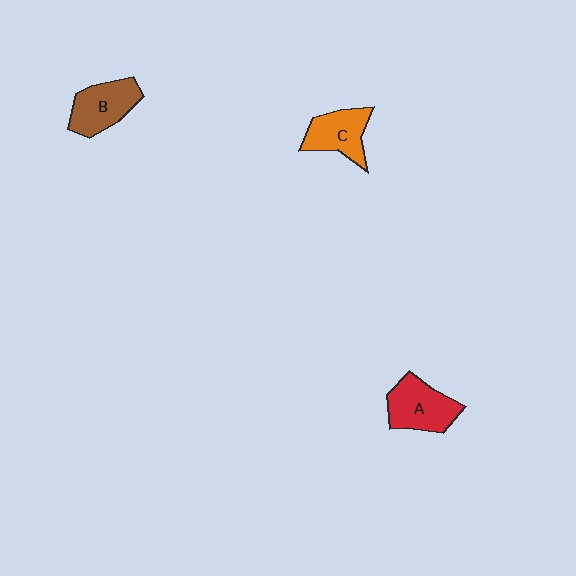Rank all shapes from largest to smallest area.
From largest to smallest: A (red), B (brown), C (orange).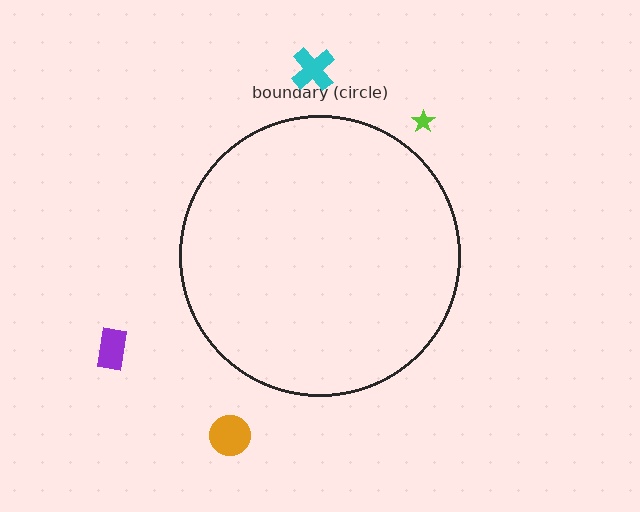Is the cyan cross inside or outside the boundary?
Outside.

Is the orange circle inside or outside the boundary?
Outside.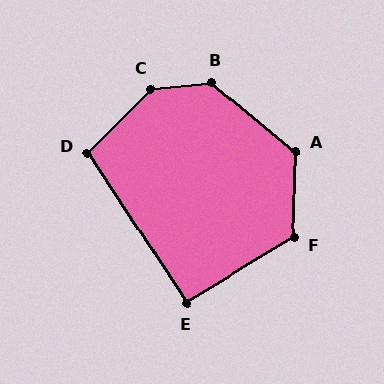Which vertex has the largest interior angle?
C, at approximately 140 degrees.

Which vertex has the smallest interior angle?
E, at approximately 92 degrees.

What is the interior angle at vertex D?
Approximately 102 degrees (obtuse).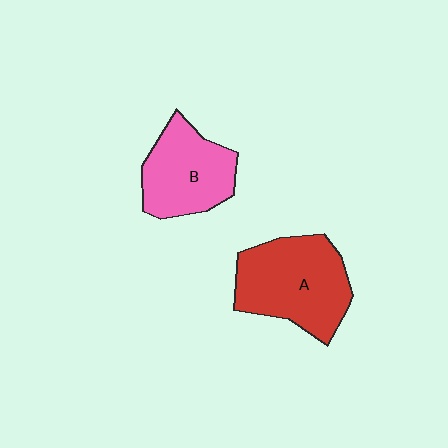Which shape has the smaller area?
Shape B (pink).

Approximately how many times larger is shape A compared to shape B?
Approximately 1.3 times.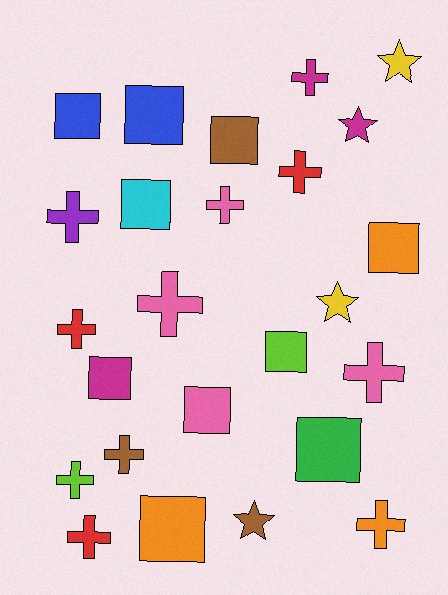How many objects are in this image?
There are 25 objects.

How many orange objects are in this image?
There are 3 orange objects.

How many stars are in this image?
There are 4 stars.